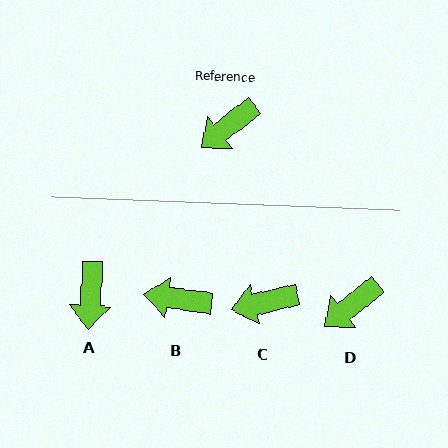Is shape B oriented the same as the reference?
No, it is off by about 46 degrees.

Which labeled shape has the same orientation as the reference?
D.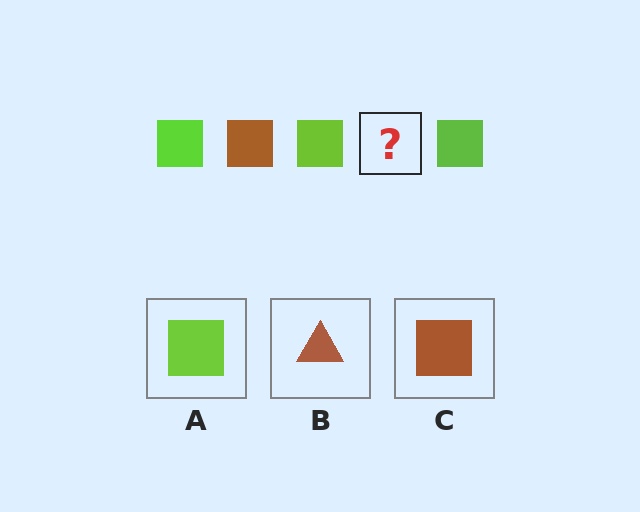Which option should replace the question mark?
Option C.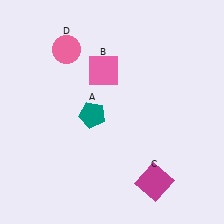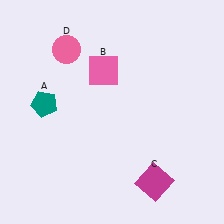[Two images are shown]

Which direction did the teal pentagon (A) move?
The teal pentagon (A) moved left.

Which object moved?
The teal pentagon (A) moved left.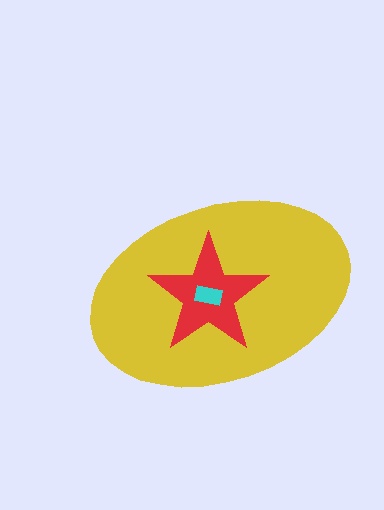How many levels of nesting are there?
3.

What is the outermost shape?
The yellow ellipse.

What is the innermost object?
The cyan rectangle.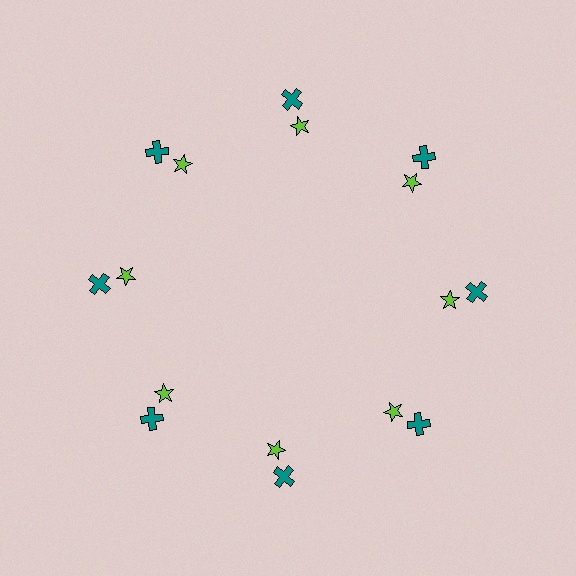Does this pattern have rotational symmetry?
Yes, this pattern has 8-fold rotational symmetry. It looks the same after rotating 45 degrees around the center.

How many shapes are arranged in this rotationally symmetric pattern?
There are 16 shapes, arranged in 8 groups of 2.